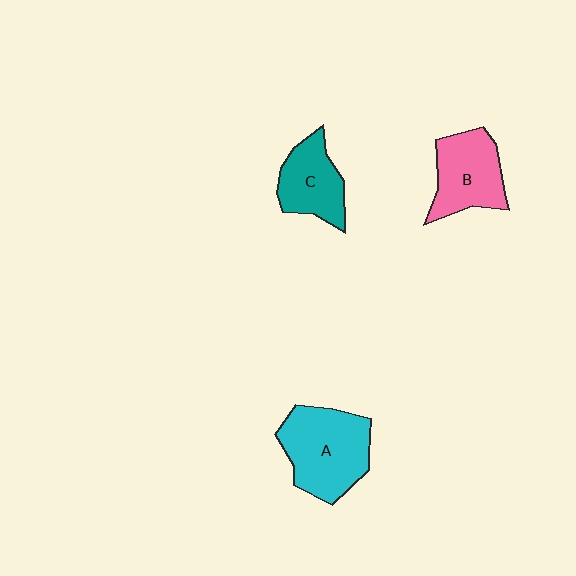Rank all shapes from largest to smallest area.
From largest to smallest: A (cyan), B (pink), C (teal).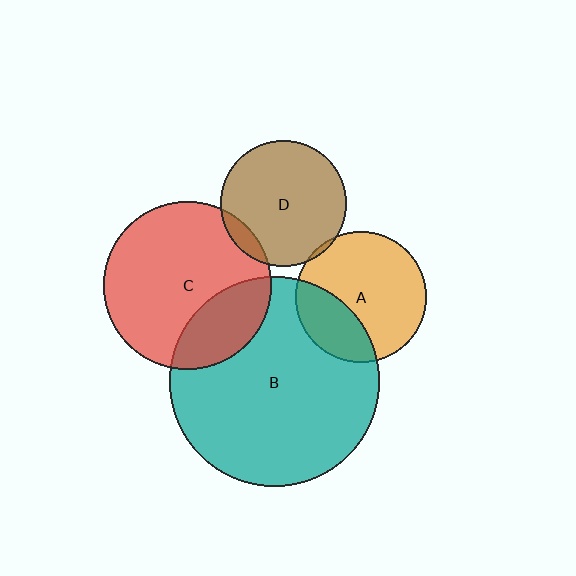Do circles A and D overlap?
Yes.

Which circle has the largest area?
Circle B (teal).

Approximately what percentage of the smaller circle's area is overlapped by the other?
Approximately 5%.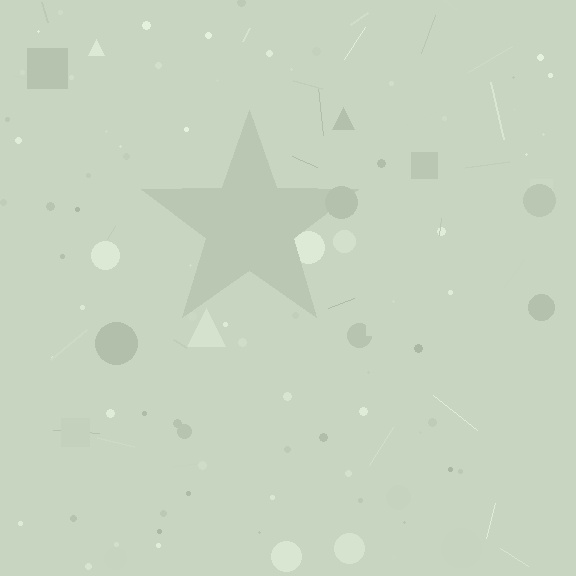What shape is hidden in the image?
A star is hidden in the image.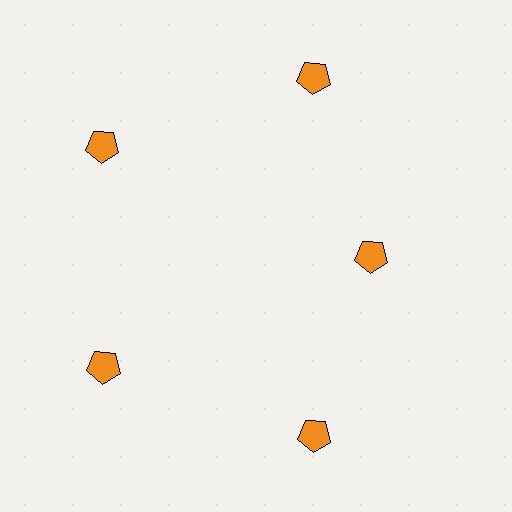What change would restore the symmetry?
The symmetry would be restored by moving it outward, back onto the ring so that all 5 pentagons sit at equal angles and equal distance from the center.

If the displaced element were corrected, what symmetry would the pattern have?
It would have 5-fold rotational symmetry — the pattern would map onto itself every 72 degrees.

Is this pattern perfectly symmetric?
No. The 5 orange pentagons are arranged in a ring, but one element near the 3 o'clock position is pulled inward toward the center, breaking the 5-fold rotational symmetry.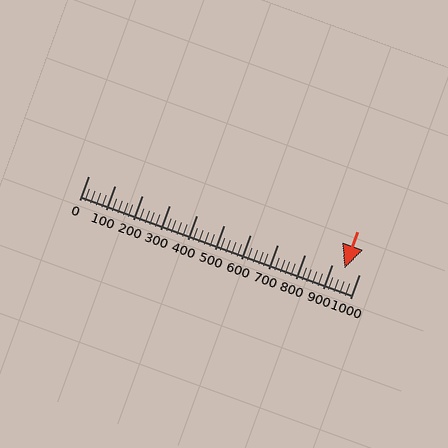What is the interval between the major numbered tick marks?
The major tick marks are spaced 100 units apart.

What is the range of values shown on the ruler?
The ruler shows values from 0 to 1000.